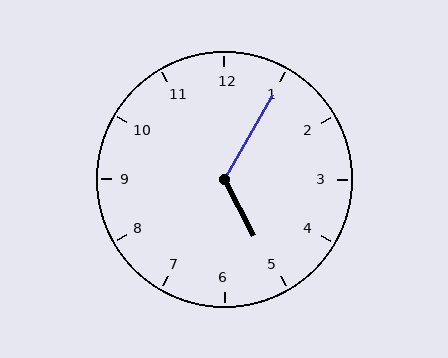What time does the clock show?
5:05.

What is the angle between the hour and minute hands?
Approximately 122 degrees.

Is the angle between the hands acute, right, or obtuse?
It is obtuse.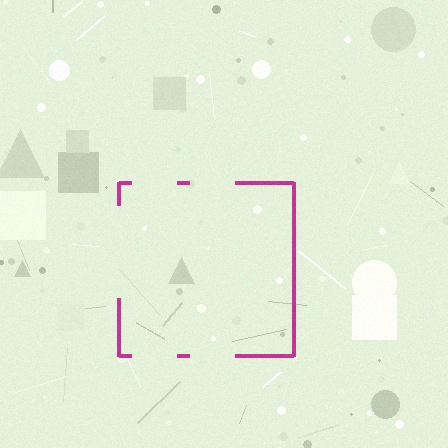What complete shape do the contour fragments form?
The contour fragments form a square.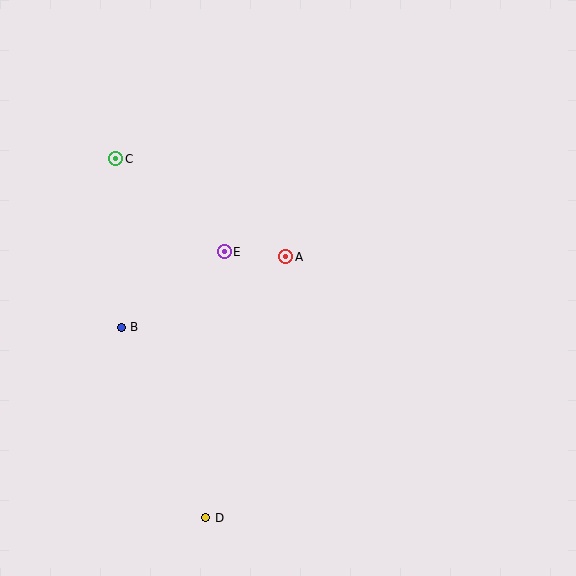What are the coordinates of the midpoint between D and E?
The midpoint between D and E is at (215, 385).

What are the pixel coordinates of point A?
Point A is at (286, 257).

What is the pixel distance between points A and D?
The distance between A and D is 273 pixels.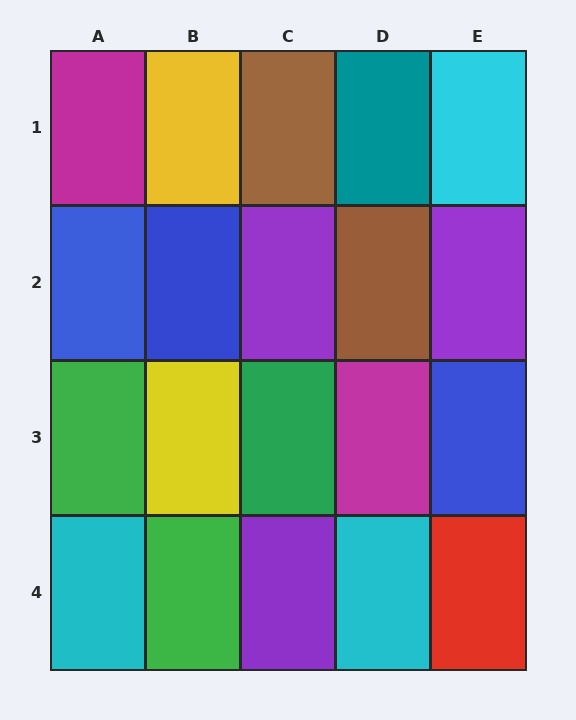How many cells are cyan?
3 cells are cyan.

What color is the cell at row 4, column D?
Cyan.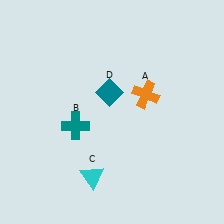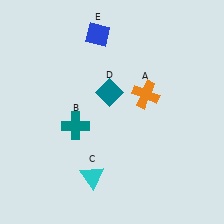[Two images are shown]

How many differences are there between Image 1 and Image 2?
There is 1 difference between the two images.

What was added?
A blue diamond (E) was added in Image 2.